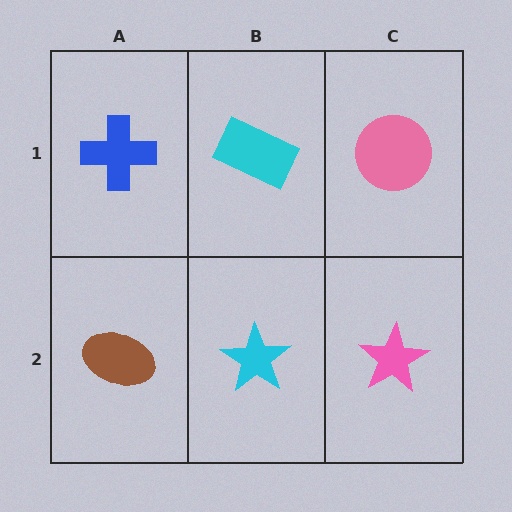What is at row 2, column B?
A cyan star.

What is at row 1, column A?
A blue cross.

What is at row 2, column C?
A pink star.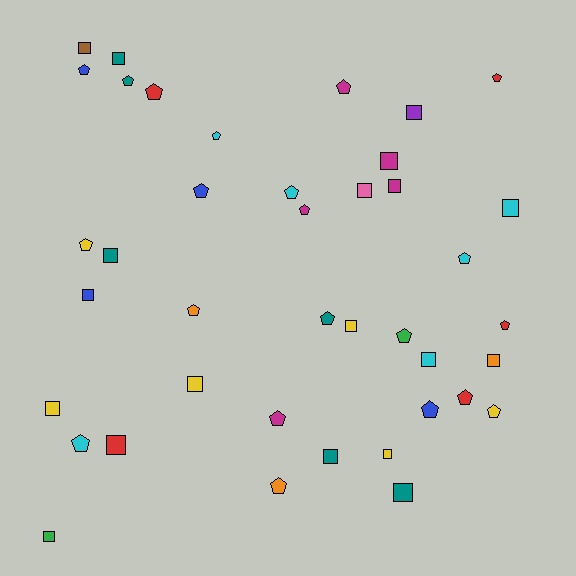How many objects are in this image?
There are 40 objects.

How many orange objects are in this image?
There are 3 orange objects.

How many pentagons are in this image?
There are 21 pentagons.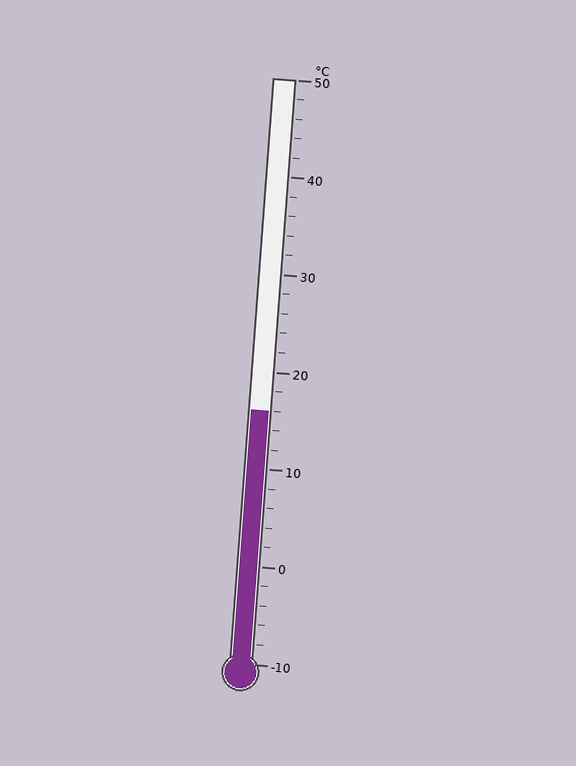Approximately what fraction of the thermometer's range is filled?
The thermometer is filled to approximately 45% of its range.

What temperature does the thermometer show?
The thermometer shows approximately 16°C.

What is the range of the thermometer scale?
The thermometer scale ranges from -10°C to 50°C.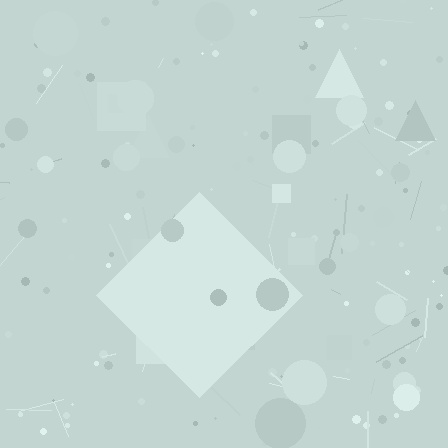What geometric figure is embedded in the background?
A diamond is embedded in the background.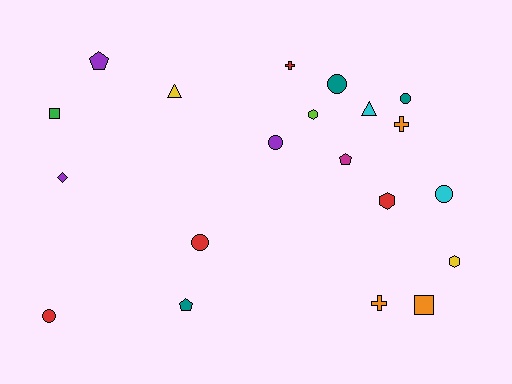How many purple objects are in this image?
There are 3 purple objects.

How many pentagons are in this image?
There are 3 pentagons.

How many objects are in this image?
There are 20 objects.